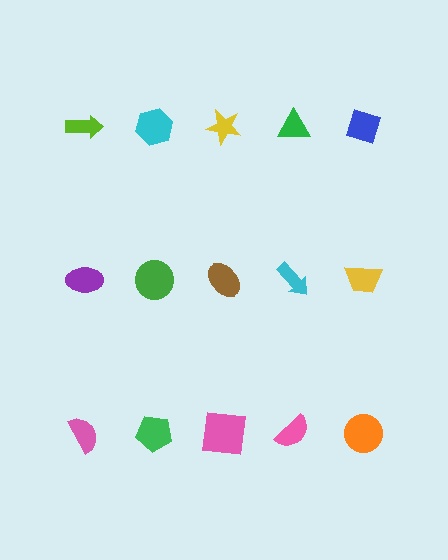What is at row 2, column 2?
A green circle.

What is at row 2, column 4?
A cyan arrow.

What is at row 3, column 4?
A pink semicircle.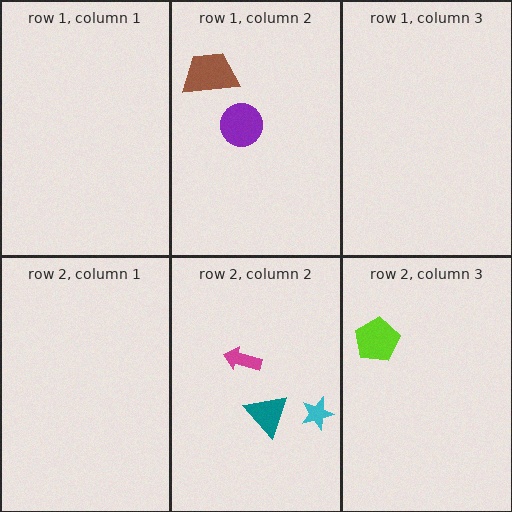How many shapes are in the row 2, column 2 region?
3.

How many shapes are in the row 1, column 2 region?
2.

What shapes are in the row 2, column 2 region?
The teal triangle, the magenta arrow, the cyan star.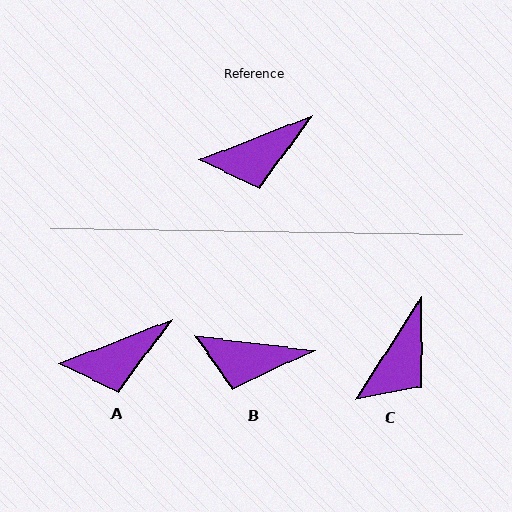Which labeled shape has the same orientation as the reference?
A.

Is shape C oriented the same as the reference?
No, it is off by about 36 degrees.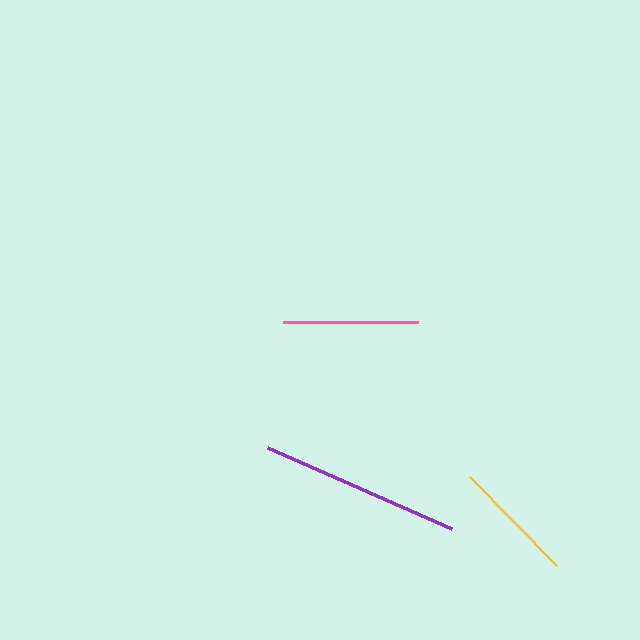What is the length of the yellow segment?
The yellow segment is approximately 124 pixels long.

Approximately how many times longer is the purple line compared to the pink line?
The purple line is approximately 1.5 times the length of the pink line.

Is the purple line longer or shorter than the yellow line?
The purple line is longer than the yellow line.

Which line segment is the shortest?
The yellow line is the shortest at approximately 124 pixels.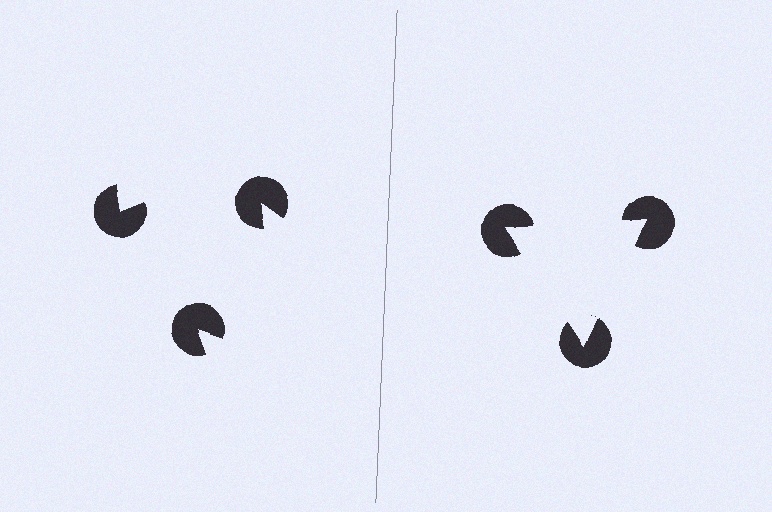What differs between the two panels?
The pac-man discs are positioned identically on both sides; only the wedge orientations differ. On the right they align to a triangle; on the left they are misaligned.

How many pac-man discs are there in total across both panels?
6 — 3 on each side.